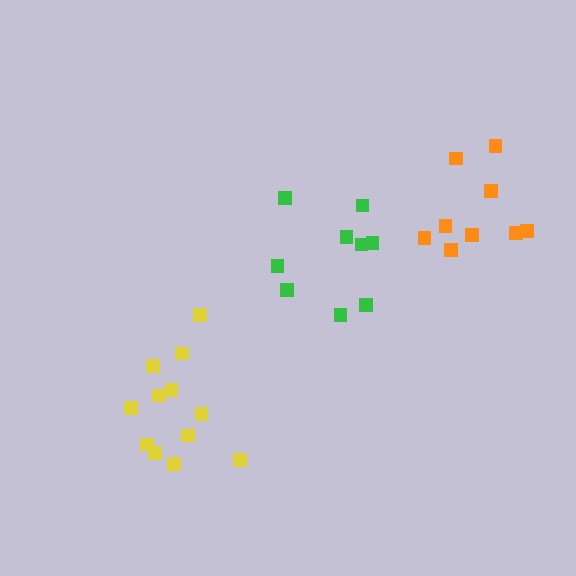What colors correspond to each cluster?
The clusters are colored: green, orange, yellow.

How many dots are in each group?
Group 1: 9 dots, Group 2: 9 dots, Group 3: 12 dots (30 total).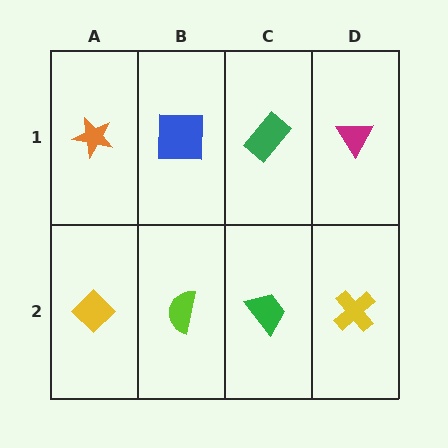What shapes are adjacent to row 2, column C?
A green rectangle (row 1, column C), a lime semicircle (row 2, column B), a yellow cross (row 2, column D).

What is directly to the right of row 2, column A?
A lime semicircle.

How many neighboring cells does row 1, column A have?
2.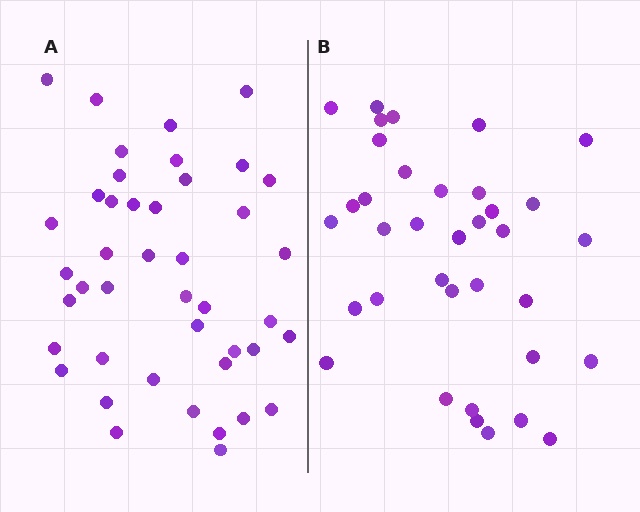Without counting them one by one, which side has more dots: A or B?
Region A (the left region) has more dots.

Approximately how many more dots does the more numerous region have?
Region A has roughly 8 or so more dots than region B.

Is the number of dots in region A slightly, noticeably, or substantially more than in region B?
Region A has only slightly more — the two regions are fairly close. The ratio is roughly 1.2 to 1.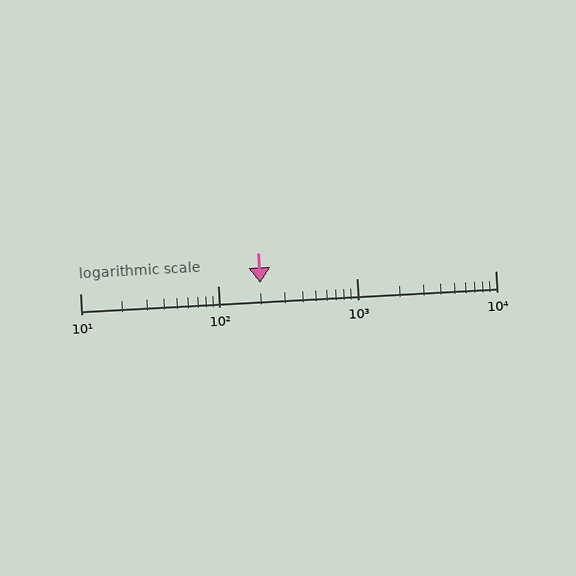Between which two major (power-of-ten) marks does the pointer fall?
The pointer is between 100 and 1000.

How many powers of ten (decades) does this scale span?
The scale spans 3 decades, from 10 to 10000.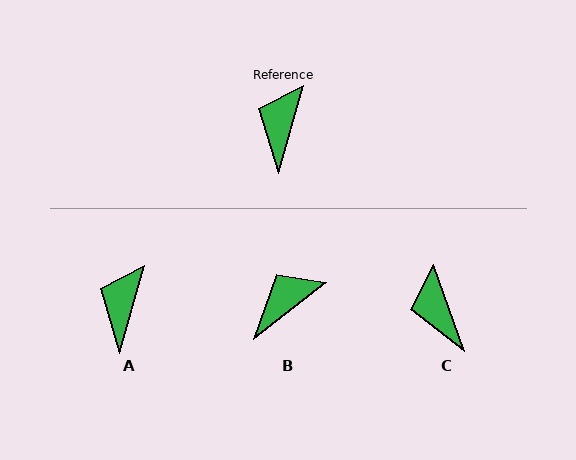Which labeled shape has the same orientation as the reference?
A.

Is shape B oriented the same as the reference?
No, it is off by about 36 degrees.